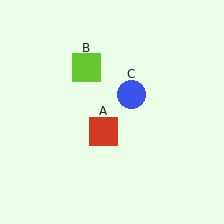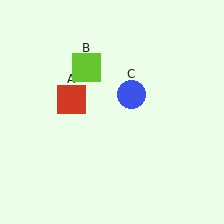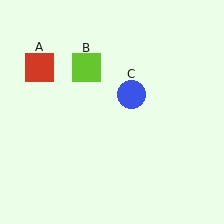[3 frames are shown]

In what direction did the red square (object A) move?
The red square (object A) moved up and to the left.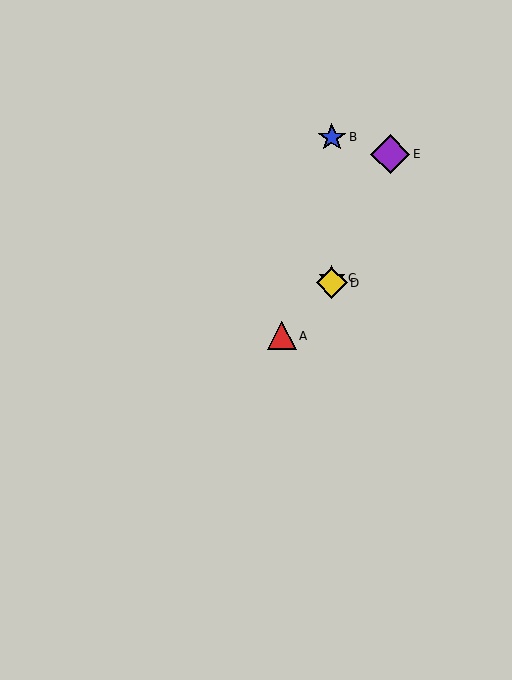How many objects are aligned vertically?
3 objects (B, C, D) are aligned vertically.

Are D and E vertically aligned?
No, D is at x≈332 and E is at x≈390.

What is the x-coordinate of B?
Object B is at x≈332.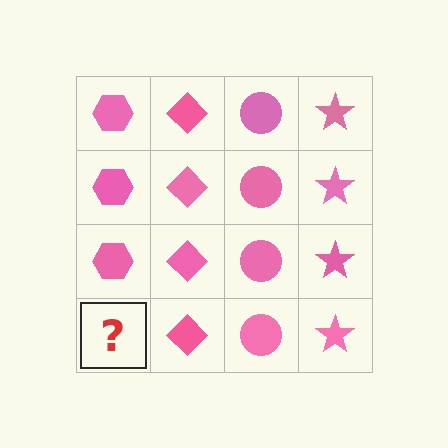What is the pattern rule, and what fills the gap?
The rule is that each column has a consistent shape. The gap should be filled with a pink hexagon.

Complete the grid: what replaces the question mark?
The question mark should be replaced with a pink hexagon.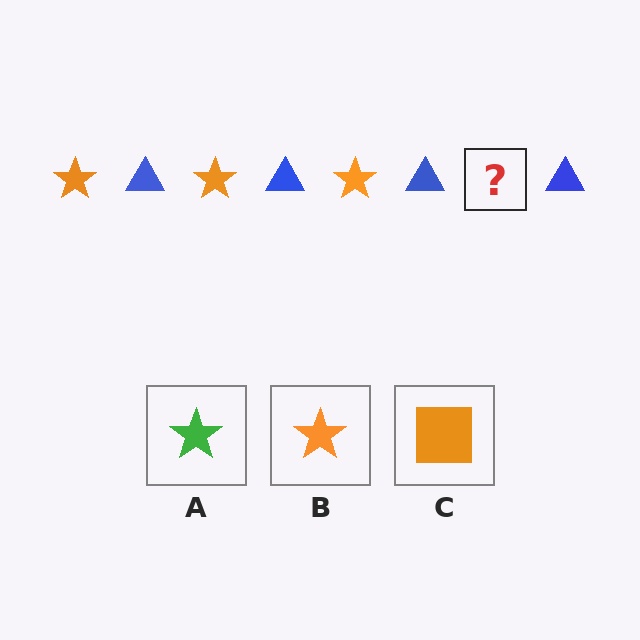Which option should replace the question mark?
Option B.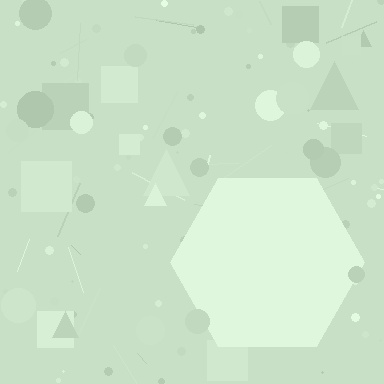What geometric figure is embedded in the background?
A hexagon is embedded in the background.